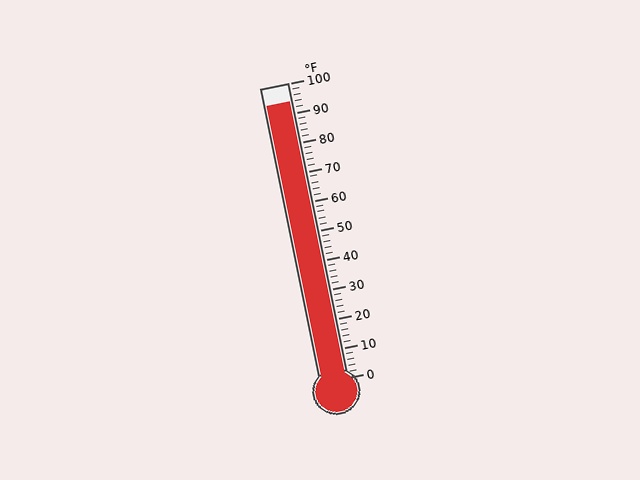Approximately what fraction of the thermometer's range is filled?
The thermometer is filled to approximately 95% of its range.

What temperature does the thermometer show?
The thermometer shows approximately 94°F.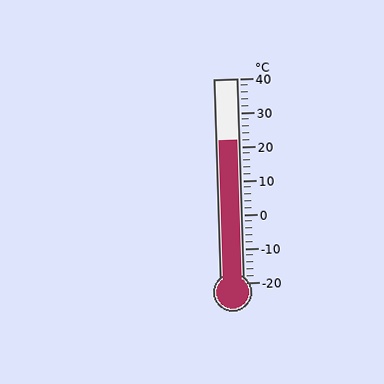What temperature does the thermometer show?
The thermometer shows approximately 22°C.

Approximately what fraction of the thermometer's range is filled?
The thermometer is filled to approximately 70% of its range.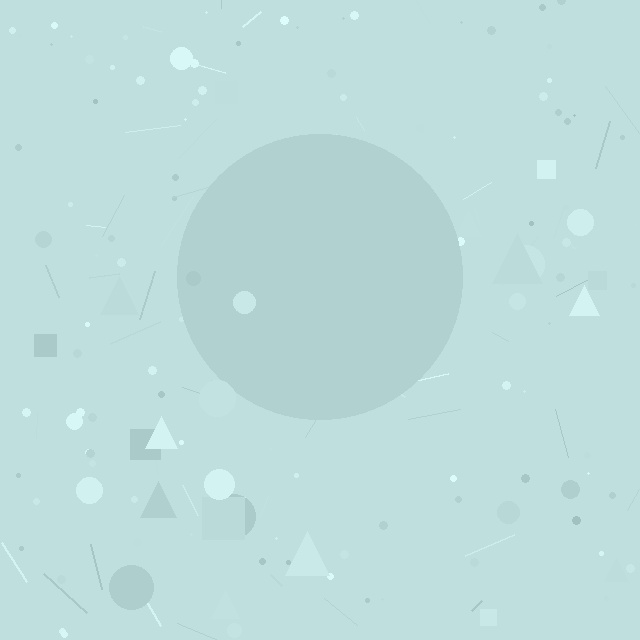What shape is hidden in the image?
A circle is hidden in the image.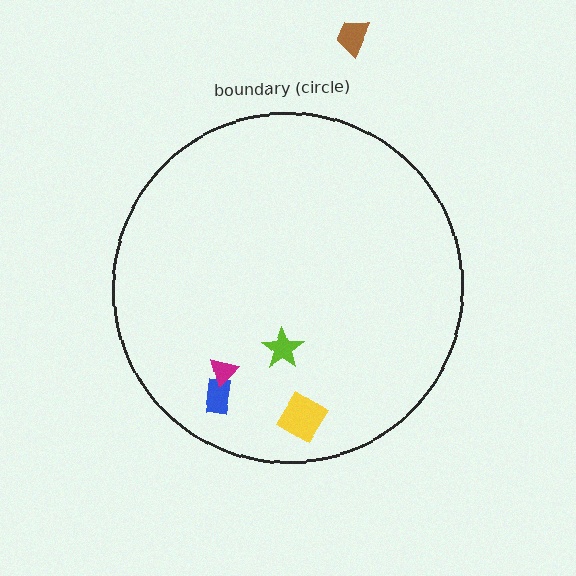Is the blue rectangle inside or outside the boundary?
Inside.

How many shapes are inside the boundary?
4 inside, 1 outside.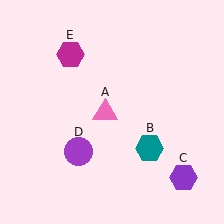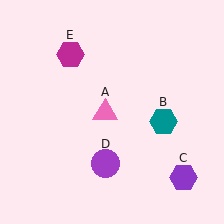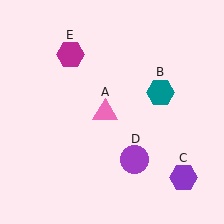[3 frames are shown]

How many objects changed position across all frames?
2 objects changed position: teal hexagon (object B), purple circle (object D).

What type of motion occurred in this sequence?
The teal hexagon (object B), purple circle (object D) rotated counterclockwise around the center of the scene.